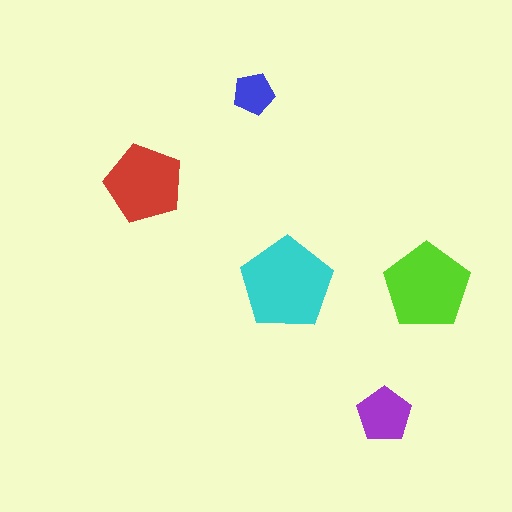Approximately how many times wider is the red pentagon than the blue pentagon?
About 2 times wider.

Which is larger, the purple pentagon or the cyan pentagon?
The cyan one.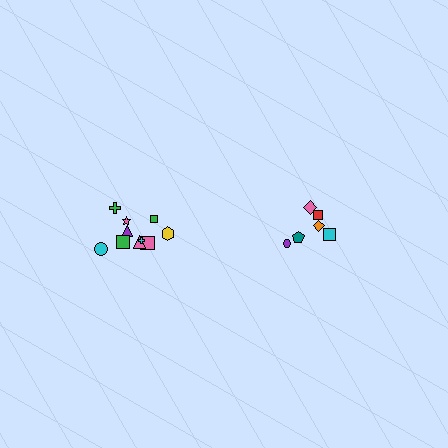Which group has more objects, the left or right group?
The left group.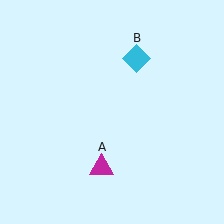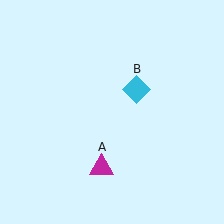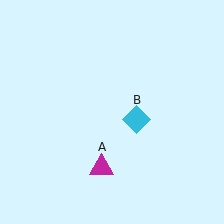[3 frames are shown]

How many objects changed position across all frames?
1 object changed position: cyan diamond (object B).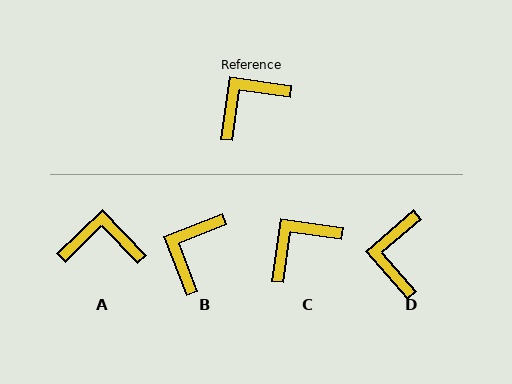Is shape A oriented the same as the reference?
No, it is off by about 38 degrees.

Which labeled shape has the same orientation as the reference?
C.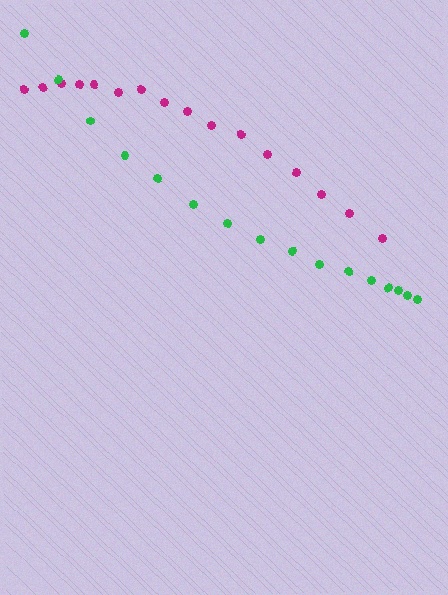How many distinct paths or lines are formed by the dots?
There are 2 distinct paths.